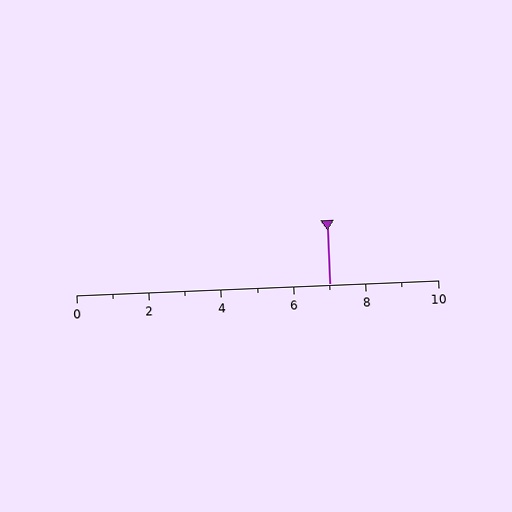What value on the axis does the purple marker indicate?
The marker indicates approximately 7.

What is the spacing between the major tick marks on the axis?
The major ticks are spaced 2 apart.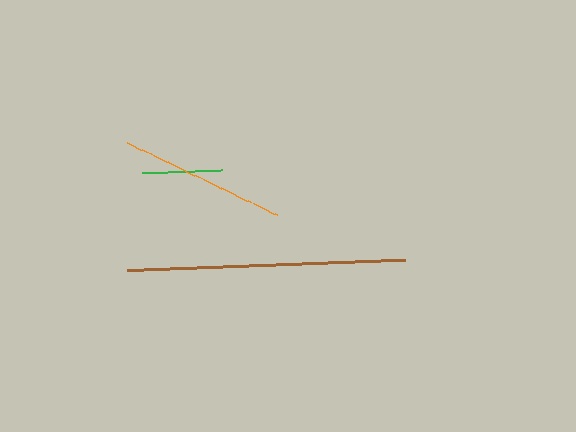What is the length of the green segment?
The green segment is approximately 80 pixels long.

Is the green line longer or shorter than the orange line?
The orange line is longer than the green line.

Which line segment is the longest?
The brown line is the longest at approximately 278 pixels.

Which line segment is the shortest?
The green line is the shortest at approximately 80 pixels.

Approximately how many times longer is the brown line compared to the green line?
The brown line is approximately 3.5 times the length of the green line.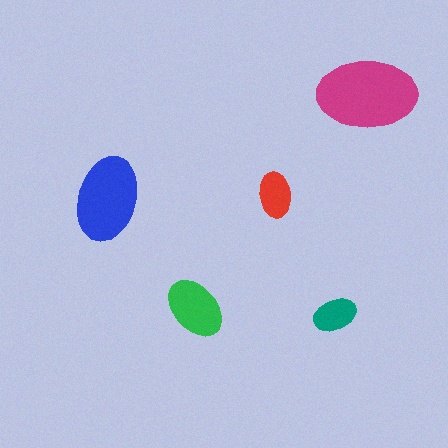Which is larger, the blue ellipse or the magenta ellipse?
The magenta one.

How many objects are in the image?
There are 5 objects in the image.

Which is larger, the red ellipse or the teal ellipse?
The red one.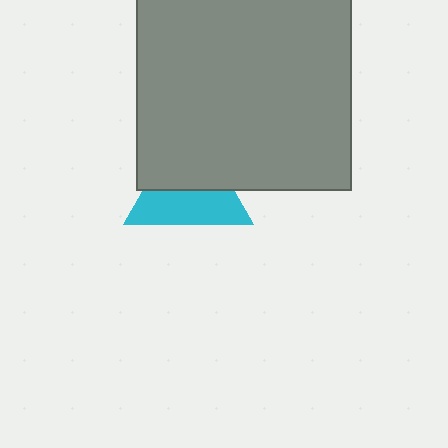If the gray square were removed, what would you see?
You would see the complete cyan triangle.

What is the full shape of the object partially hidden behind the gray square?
The partially hidden object is a cyan triangle.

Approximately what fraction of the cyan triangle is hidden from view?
Roughly 50% of the cyan triangle is hidden behind the gray square.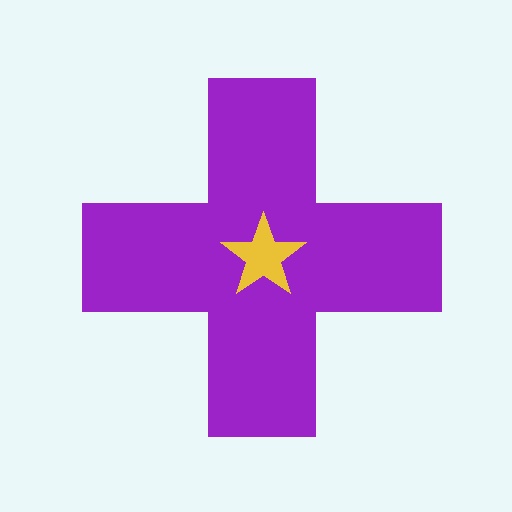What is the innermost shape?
The yellow star.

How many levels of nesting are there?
2.